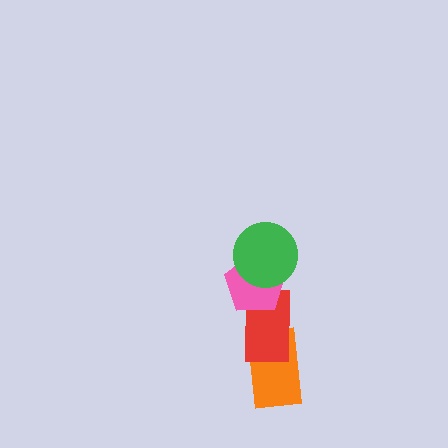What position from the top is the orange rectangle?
The orange rectangle is 4th from the top.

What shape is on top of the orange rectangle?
The red rectangle is on top of the orange rectangle.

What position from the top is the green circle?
The green circle is 1st from the top.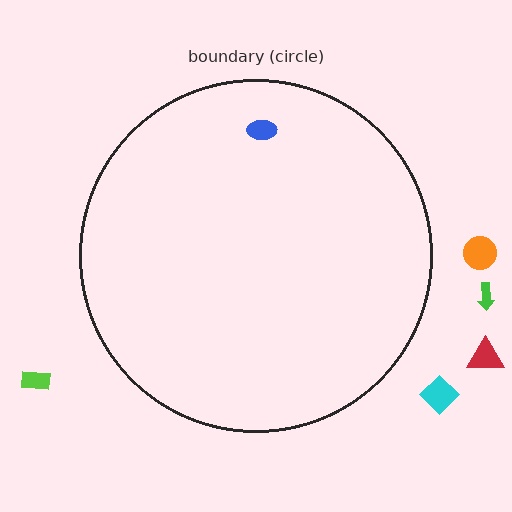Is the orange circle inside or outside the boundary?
Outside.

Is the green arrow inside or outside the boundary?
Outside.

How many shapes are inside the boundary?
1 inside, 5 outside.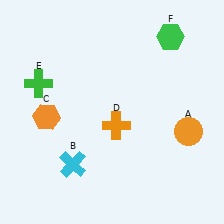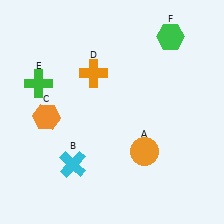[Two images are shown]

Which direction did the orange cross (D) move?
The orange cross (D) moved up.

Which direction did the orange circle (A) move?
The orange circle (A) moved left.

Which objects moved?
The objects that moved are: the orange circle (A), the orange cross (D).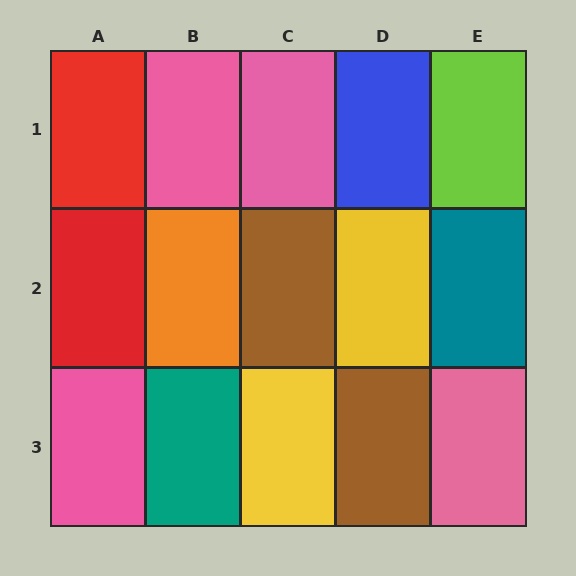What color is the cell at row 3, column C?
Yellow.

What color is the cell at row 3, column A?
Pink.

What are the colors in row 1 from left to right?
Red, pink, pink, blue, lime.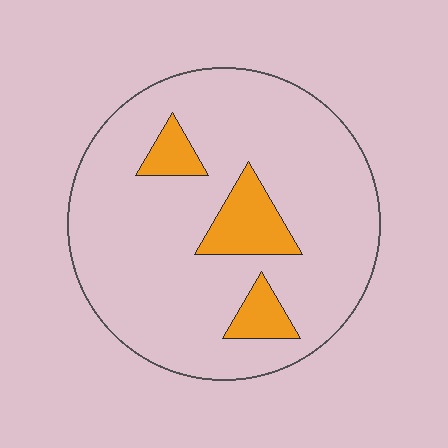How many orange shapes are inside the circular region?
3.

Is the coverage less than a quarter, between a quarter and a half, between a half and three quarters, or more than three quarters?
Less than a quarter.